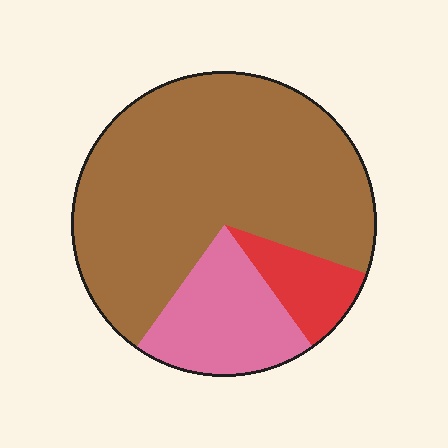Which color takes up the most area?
Brown, at roughly 70%.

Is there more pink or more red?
Pink.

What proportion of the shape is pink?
Pink takes up less than a quarter of the shape.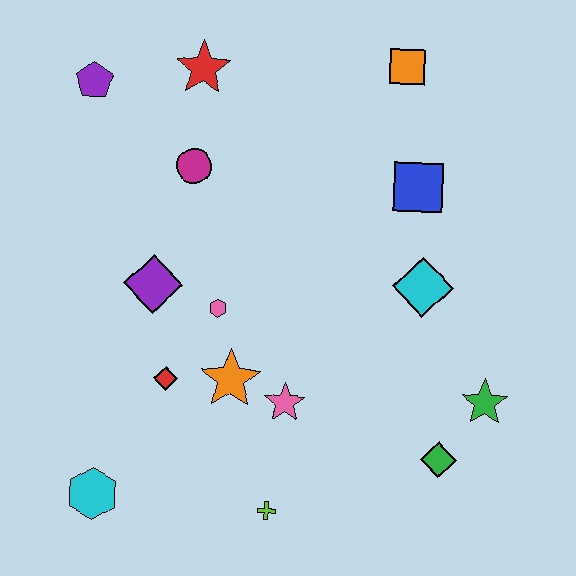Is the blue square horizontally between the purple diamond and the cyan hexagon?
No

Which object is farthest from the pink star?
The purple pentagon is farthest from the pink star.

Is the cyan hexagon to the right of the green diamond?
No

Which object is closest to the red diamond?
The orange star is closest to the red diamond.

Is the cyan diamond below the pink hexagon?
No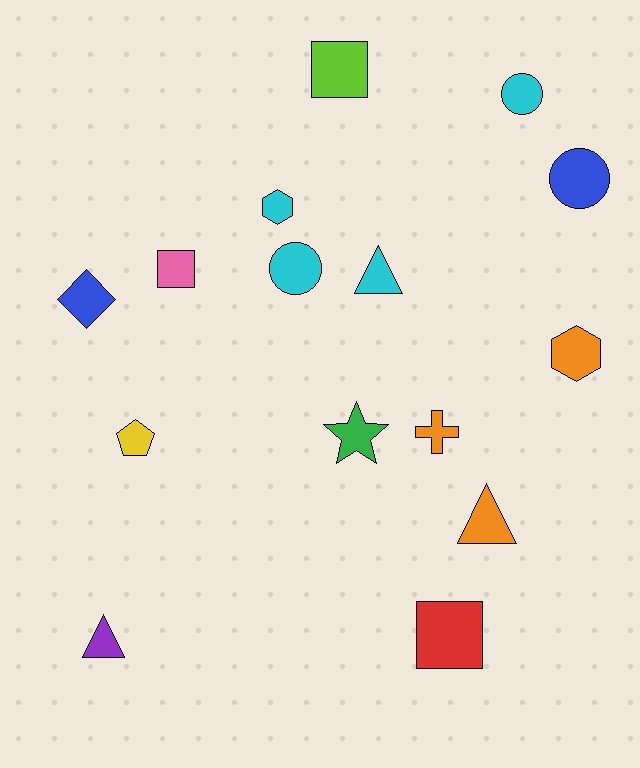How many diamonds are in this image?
There is 1 diamond.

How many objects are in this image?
There are 15 objects.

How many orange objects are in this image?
There are 3 orange objects.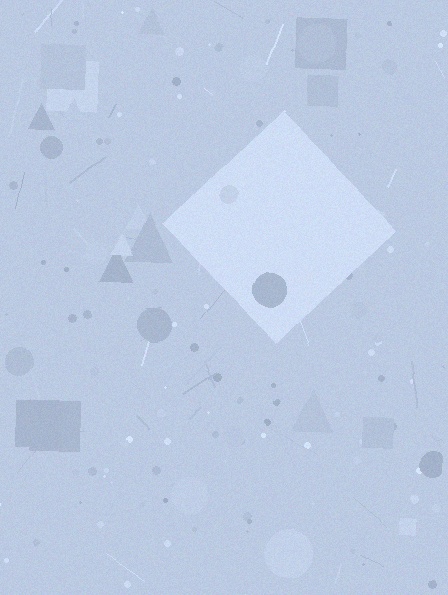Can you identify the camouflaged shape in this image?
The camouflaged shape is a diamond.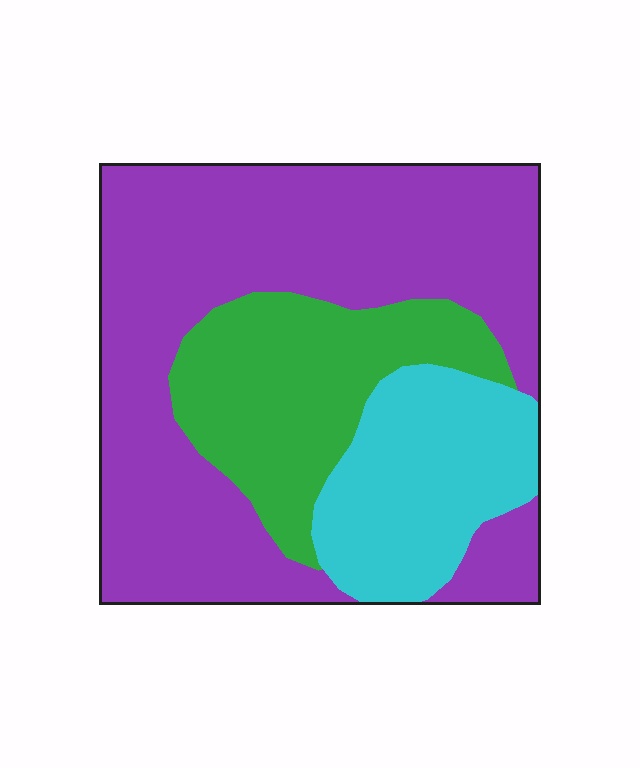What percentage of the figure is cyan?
Cyan takes up about one fifth (1/5) of the figure.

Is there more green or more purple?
Purple.